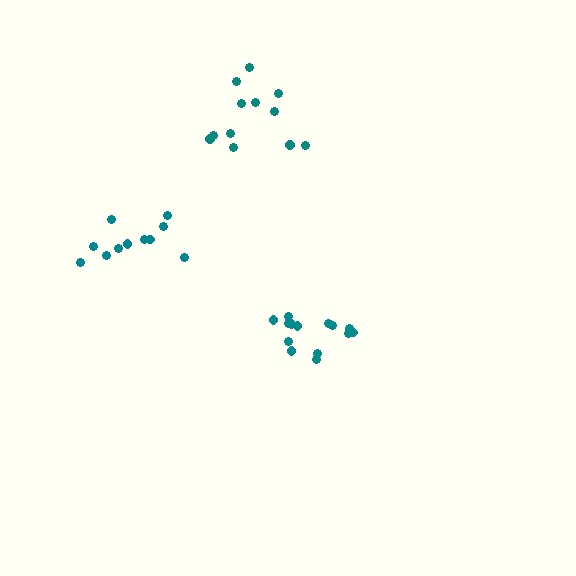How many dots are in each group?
Group 1: 11 dots, Group 2: 14 dots, Group 3: 12 dots (37 total).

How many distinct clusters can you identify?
There are 3 distinct clusters.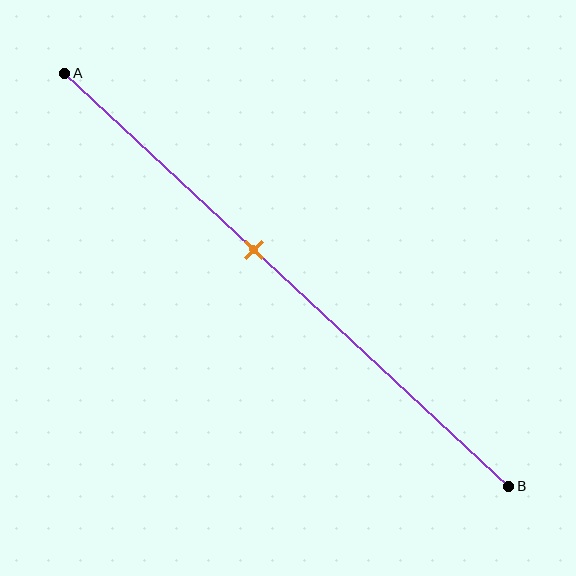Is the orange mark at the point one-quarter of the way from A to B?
No, the mark is at about 45% from A, not at the 25% one-quarter point.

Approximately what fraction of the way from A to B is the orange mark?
The orange mark is approximately 45% of the way from A to B.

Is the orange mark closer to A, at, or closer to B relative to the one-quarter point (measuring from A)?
The orange mark is closer to point B than the one-quarter point of segment AB.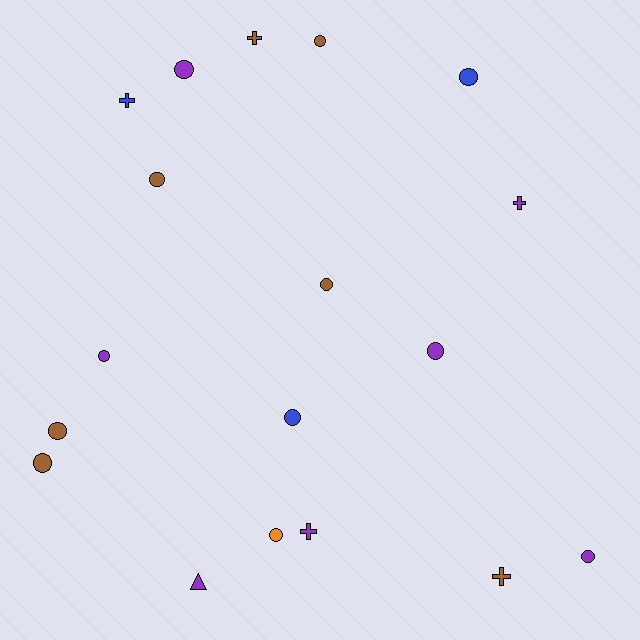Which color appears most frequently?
Brown, with 7 objects.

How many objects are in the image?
There are 18 objects.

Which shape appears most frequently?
Circle, with 12 objects.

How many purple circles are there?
There are 4 purple circles.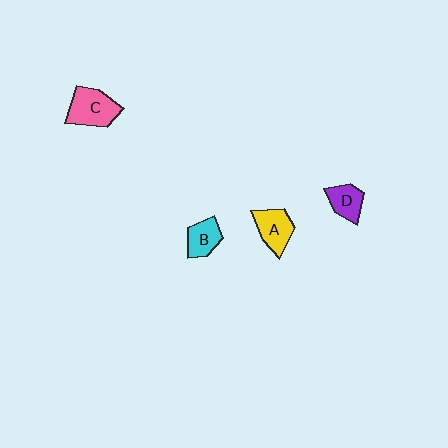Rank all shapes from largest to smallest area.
From largest to smallest: C (pink), A (yellow), B (cyan), D (purple).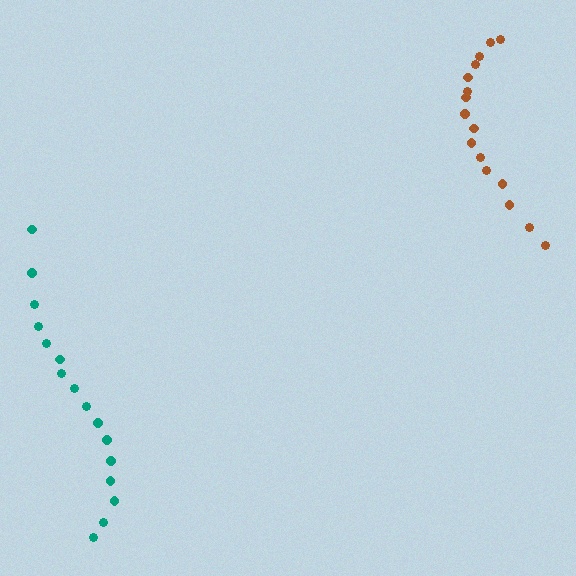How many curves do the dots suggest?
There are 2 distinct paths.